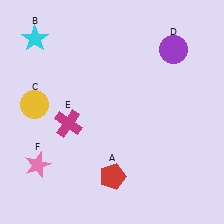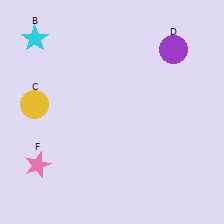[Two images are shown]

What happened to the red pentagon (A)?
The red pentagon (A) was removed in Image 2. It was in the bottom-right area of Image 1.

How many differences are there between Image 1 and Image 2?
There are 2 differences between the two images.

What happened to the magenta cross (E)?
The magenta cross (E) was removed in Image 2. It was in the bottom-left area of Image 1.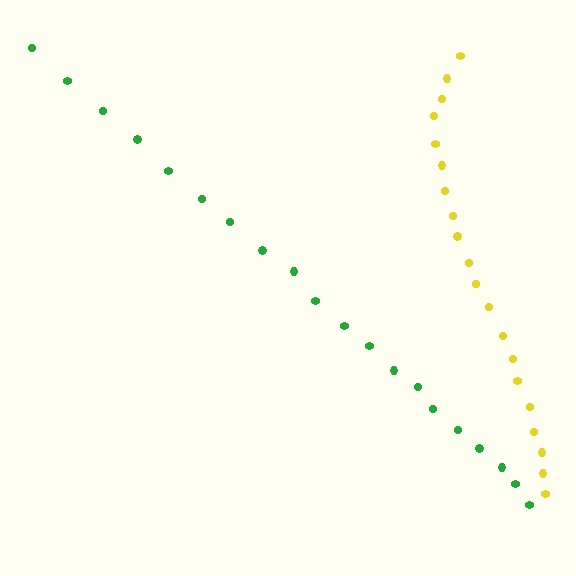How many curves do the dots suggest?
There are 2 distinct paths.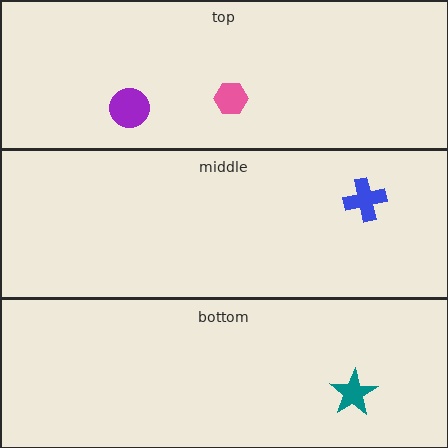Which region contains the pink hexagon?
The top region.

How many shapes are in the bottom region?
1.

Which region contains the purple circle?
The top region.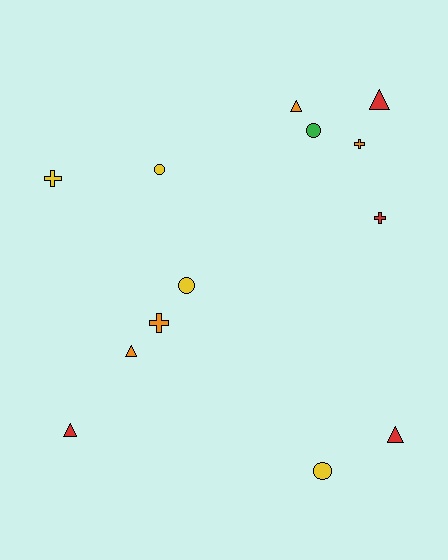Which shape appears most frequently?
Triangle, with 5 objects.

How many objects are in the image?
There are 13 objects.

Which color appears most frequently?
Yellow, with 4 objects.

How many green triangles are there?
There are no green triangles.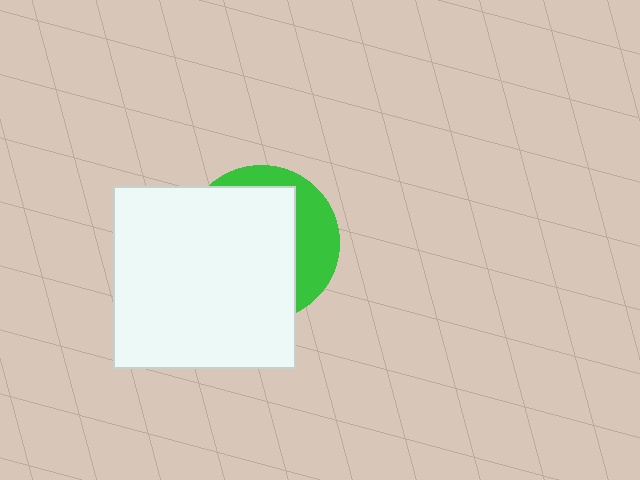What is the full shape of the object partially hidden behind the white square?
The partially hidden object is a green circle.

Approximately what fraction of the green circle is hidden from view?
Roughly 70% of the green circle is hidden behind the white square.